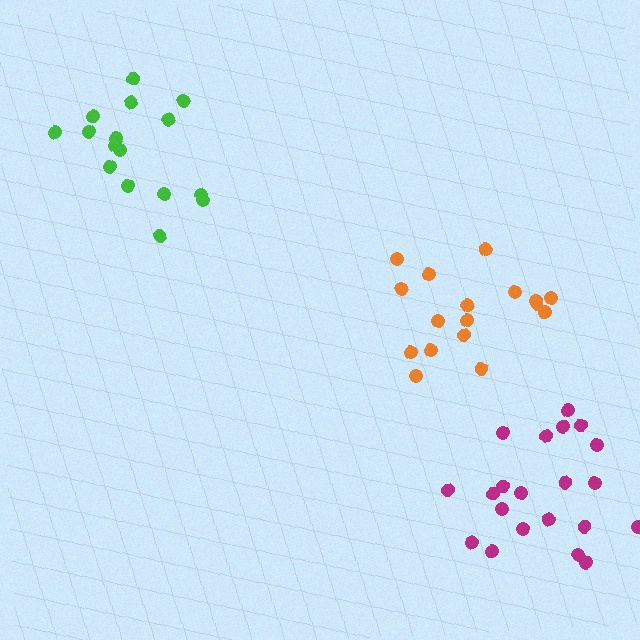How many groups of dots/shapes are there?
There are 3 groups.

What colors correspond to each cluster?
The clusters are colored: orange, green, magenta.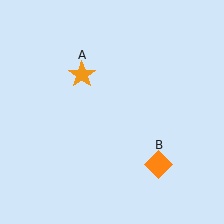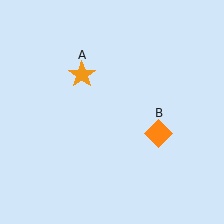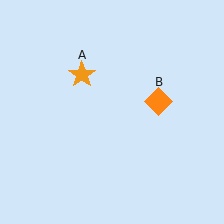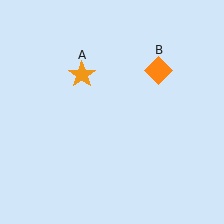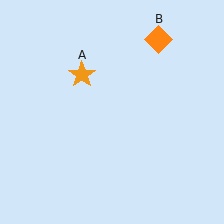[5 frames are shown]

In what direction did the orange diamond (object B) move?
The orange diamond (object B) moved up.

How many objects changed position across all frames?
1 object changed position: orange diamond (object B).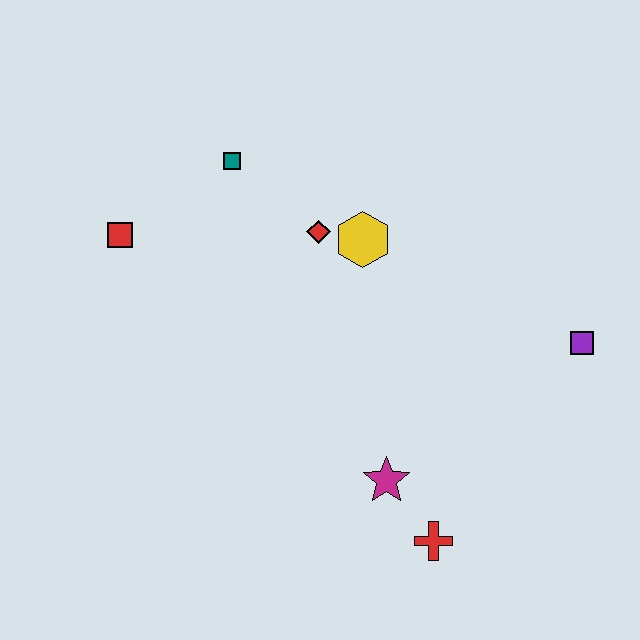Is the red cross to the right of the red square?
Yes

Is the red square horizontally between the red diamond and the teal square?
No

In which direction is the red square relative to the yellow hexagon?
The red square is to the left of the yellow hexagon.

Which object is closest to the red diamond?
The yellow hexagon is closest to the red diamond.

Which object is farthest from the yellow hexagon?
The red cross is farthest from the yellow hexagon.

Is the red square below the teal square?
Yes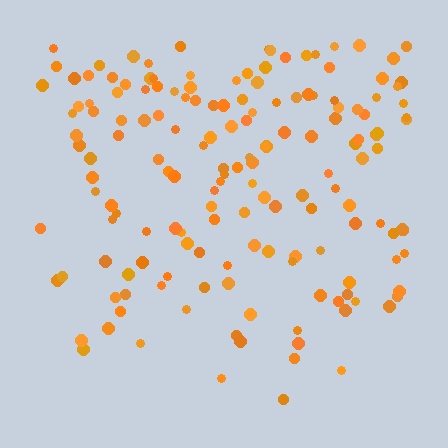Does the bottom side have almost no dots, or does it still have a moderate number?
Still a moderate number, just noticeably fewer than the top.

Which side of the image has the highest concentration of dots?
The top.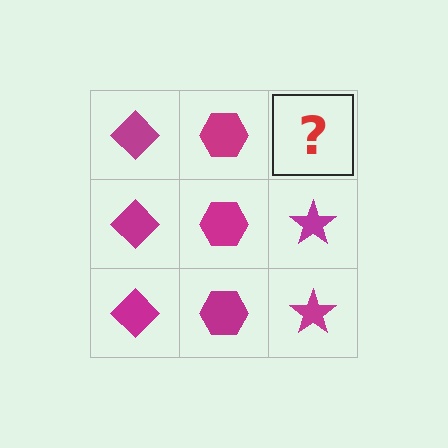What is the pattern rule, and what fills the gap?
The rule is that each column has a consistent shape. The gap should be filled with a magenta star.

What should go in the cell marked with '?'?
The missing cell should contain a magenta star.